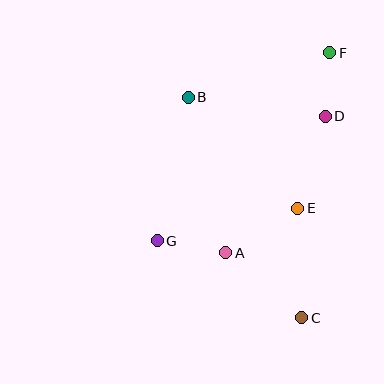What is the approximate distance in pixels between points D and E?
The distance between D and E is approximately 96 pixels.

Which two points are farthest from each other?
Points C and F are farthest from each other.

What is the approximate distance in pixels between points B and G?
The distance between B and G is approximately 147 pixels.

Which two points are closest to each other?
Points D and F are closest to each other.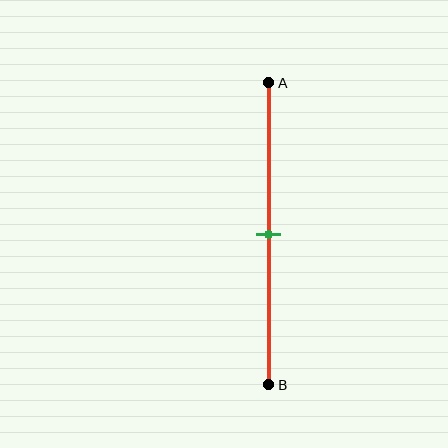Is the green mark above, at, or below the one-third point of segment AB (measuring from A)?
The green mark is below the one-third point of segment AB.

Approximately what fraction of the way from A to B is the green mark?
The green mark is approximately 50% of the way from A to B.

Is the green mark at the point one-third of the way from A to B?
No, the mark is at about 50% from A, not at the 33% one-third point.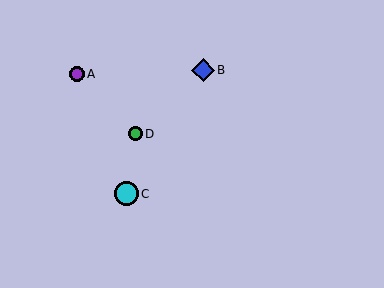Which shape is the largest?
The cyan circle (labeled C) is the largest.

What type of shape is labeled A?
Shape A is a purple circle.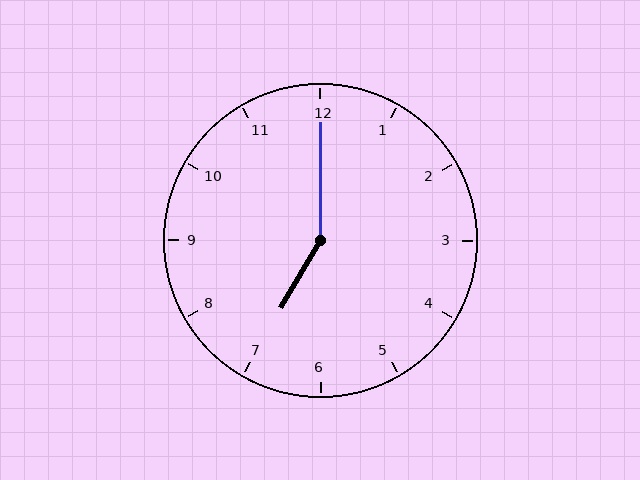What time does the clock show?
7:00.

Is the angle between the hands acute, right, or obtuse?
It is obtuse.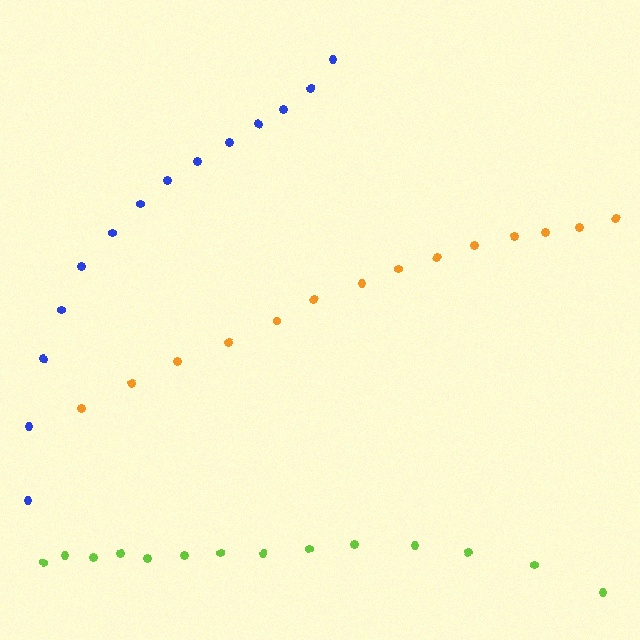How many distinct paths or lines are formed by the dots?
There are 3 distinct paths.